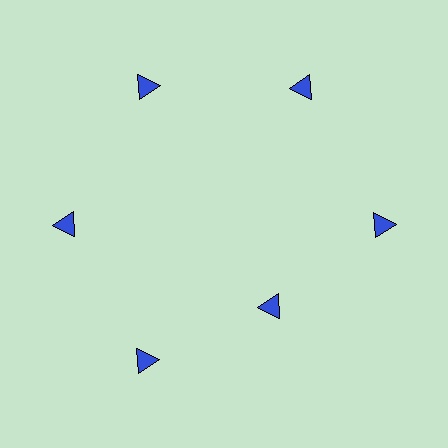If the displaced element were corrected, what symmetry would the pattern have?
It would have 6-fold rotational symmetry — the pattern would map onto itself every 60 degrees.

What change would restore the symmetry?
The symmetry would be restored by moving it outward, back onto the ring so that all 6 triangles sit at equal angles and equal distance from the center.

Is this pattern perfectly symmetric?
No. The 6 blue triangles are arranged in a ring, but one element near the 5 o'clock position is pulled inward toward the center, breaking the 6-fold rotational symmetry.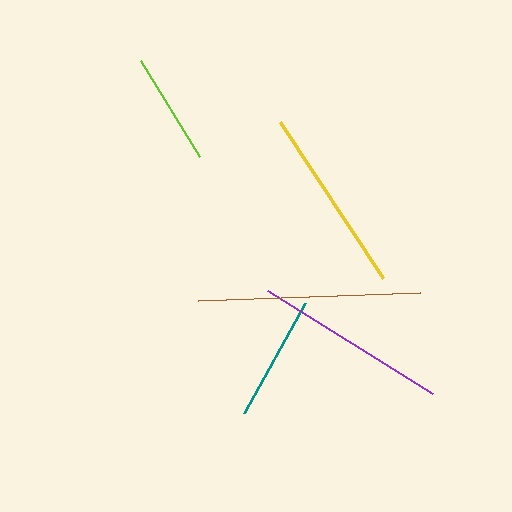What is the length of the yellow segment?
The yellow segment is approximately 187 pixels long.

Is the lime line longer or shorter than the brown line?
The brown line is longer than the lime line.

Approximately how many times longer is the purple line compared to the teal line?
The purple line is approximately 1.6 times the length of the teal line.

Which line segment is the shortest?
The lime line is the shortest at approximately 113 pixels.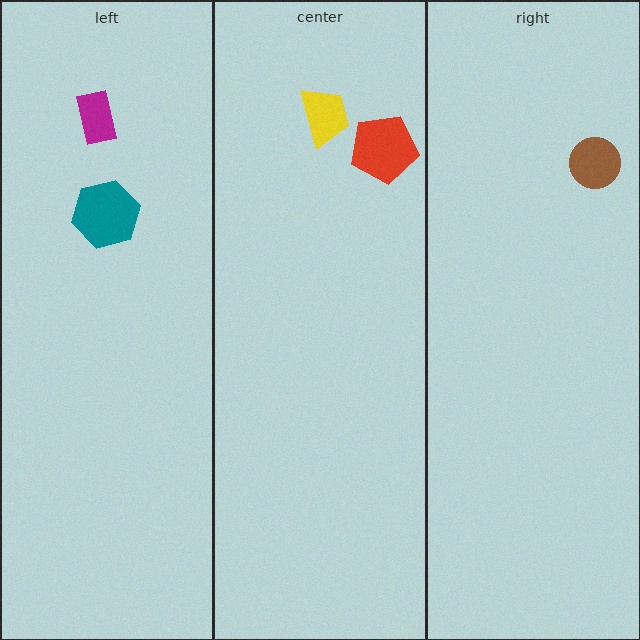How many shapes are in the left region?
2.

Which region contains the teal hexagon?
The left region.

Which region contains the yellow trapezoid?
The center region.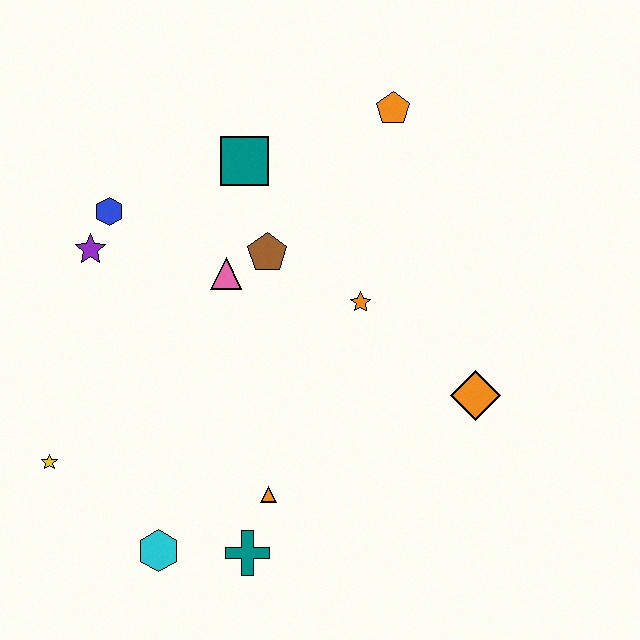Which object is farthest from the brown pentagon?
The cyan hexagon is farthest from the brown pentagon.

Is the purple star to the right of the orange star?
No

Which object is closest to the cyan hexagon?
The teal cross is closest to the cyan hexagon.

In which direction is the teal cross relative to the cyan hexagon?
The teal cross is to the right of the cyan hexagon.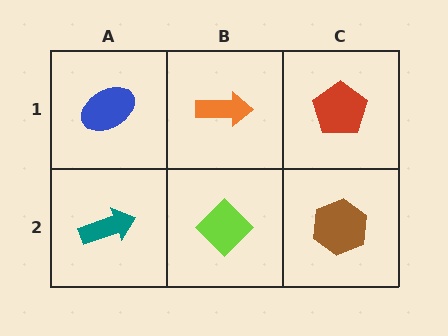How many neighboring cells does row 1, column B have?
3.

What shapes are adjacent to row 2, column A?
A blue ellipse (row 1, column A), a lime diamond (row 2, column B).